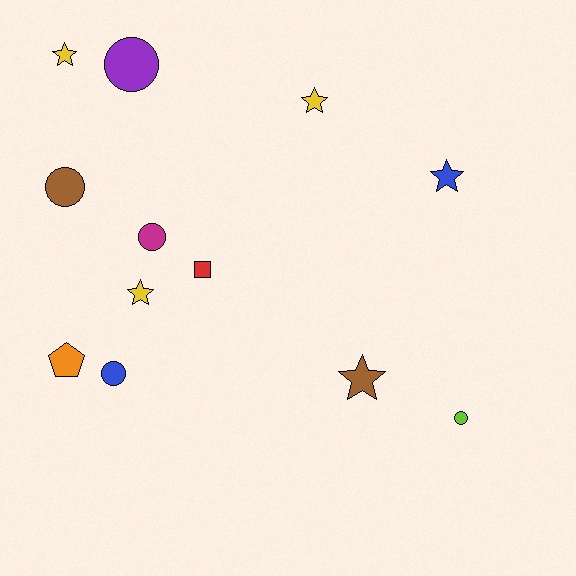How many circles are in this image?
There are 5 circles.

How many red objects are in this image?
There is 1 red object.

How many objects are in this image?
There are 12 objects.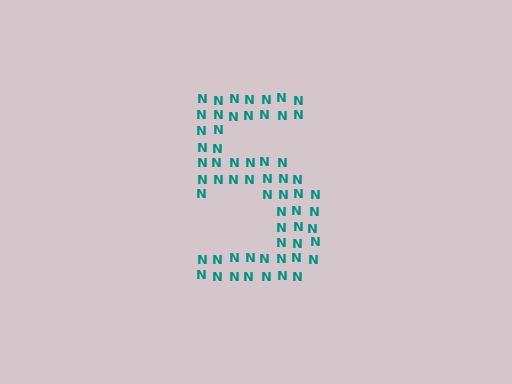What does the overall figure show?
The overall figure shows the digit 5.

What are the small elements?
The small elements are letter N's.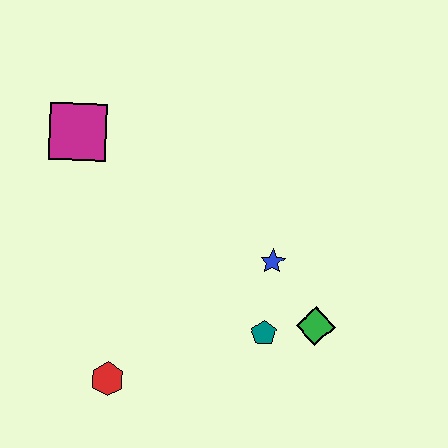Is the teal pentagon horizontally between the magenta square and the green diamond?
Yes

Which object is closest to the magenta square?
The blue star is closest to the magenta square.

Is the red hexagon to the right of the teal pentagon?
No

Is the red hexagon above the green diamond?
No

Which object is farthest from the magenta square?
The green diamond is farthest from the magenta square.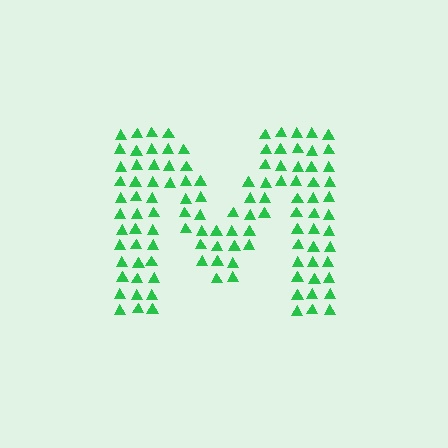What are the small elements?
The small elements are triangles.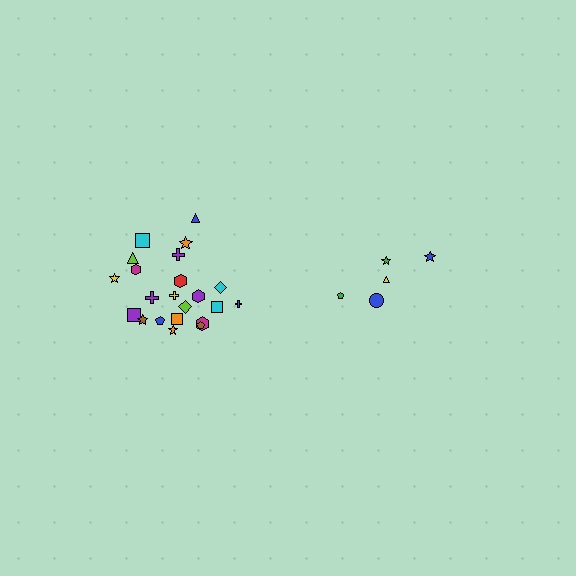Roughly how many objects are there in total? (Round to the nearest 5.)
Roughly 25 objects in total.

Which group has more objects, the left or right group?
The left group.